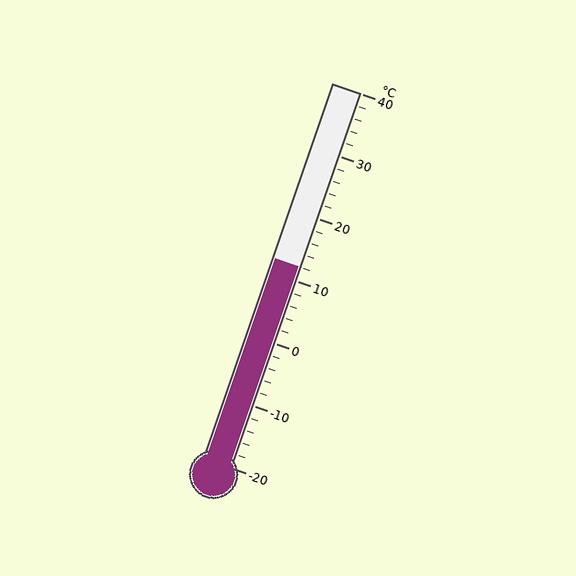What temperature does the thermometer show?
The thermometer shows approximately 12°C.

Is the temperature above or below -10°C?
The temperature is above -10°C.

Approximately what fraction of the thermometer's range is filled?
The thermometer is filled to approximately 55% of its range.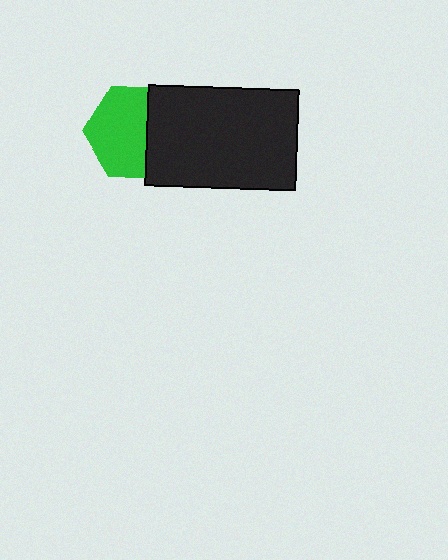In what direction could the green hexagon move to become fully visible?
The green hexagon could move left. That would shift it out from behind the black rectangle entirely.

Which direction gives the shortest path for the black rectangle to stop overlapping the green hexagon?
Moving right gives the shortest separation.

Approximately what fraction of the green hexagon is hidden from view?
Roughly 36% of the green hexagon is hidden behind the black rectangle.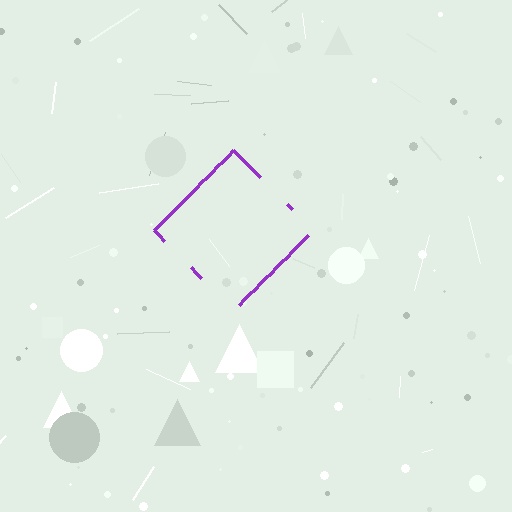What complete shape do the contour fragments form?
The contour fragments form a diamond.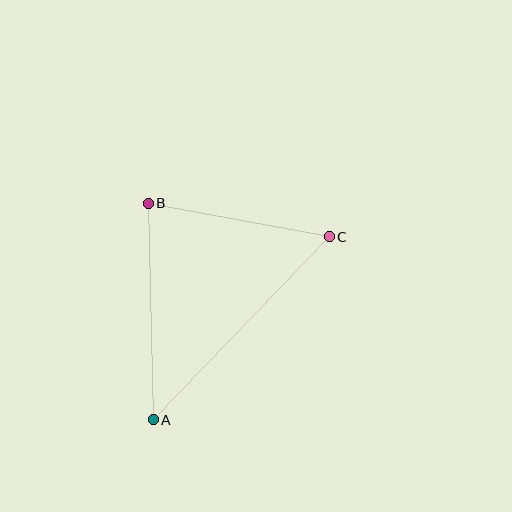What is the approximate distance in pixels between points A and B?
The distance between A and B is approximately 216 pixels.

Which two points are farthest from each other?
Points A and C are farthest from each other.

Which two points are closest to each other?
Points B and C are closest to each other.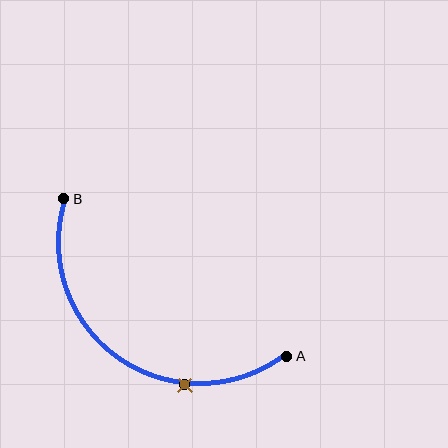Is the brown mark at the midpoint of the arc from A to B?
No. The brown mark lies on the arc but is closer to endpoint A. The arc midpoint would be at the point on the curve equidistant along the arc from both A and B.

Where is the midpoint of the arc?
The arc midpoint is the point on the curve farthest from the straight line joining A and B. It sits below and to the left of that line.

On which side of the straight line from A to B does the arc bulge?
The arc bulges below and to the left of the straight line connecting A and B.